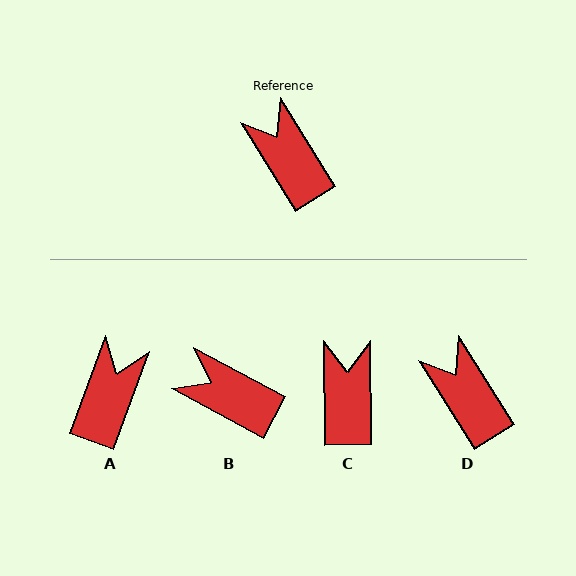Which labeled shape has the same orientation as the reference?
D.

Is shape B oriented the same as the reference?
No, it is off by about 30 degrees.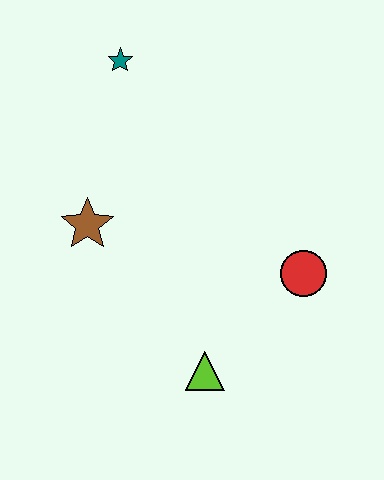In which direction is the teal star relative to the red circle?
The teal star is above the red circle.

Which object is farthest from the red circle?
The teal star is farthest from the red circle.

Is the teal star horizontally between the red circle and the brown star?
Yes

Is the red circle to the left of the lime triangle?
No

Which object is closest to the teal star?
The brown star is closest to the teal star.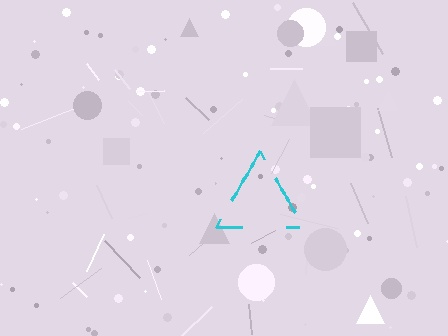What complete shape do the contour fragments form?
The contour fragments form a triangle.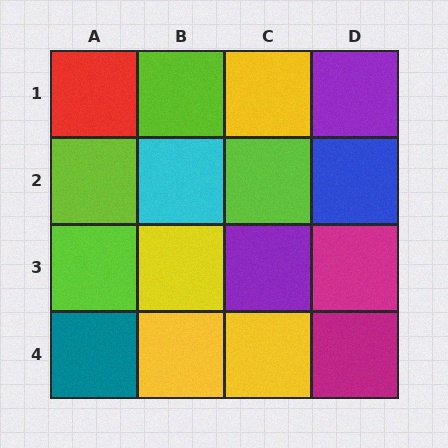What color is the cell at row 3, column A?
Lime.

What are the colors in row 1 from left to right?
Red, lime, yellow, purple.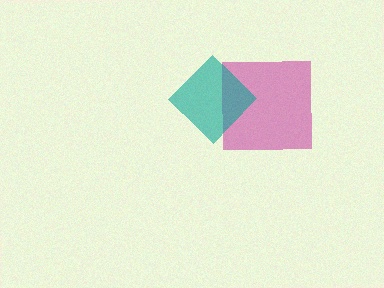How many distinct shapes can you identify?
There are 2 distinct shapes: a magenta square, a teal diamond.